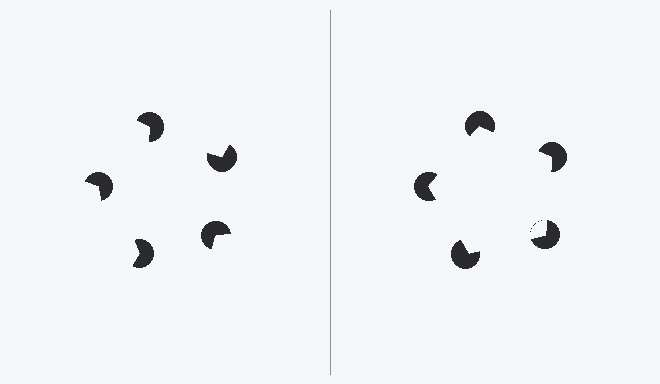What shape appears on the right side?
An illusory pentagon.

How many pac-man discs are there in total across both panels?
10 — 5 on each side.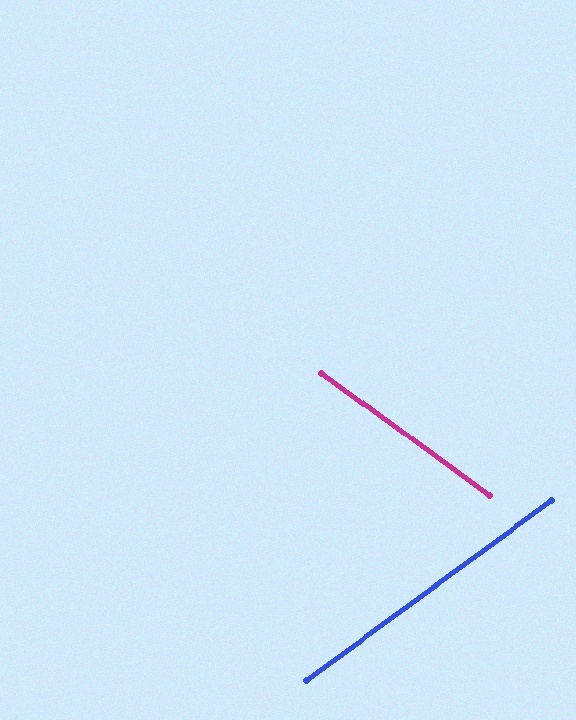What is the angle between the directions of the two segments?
Approximately 72 degrees.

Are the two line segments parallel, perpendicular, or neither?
Neither parallel nor perpendicular — they differ by about 72°.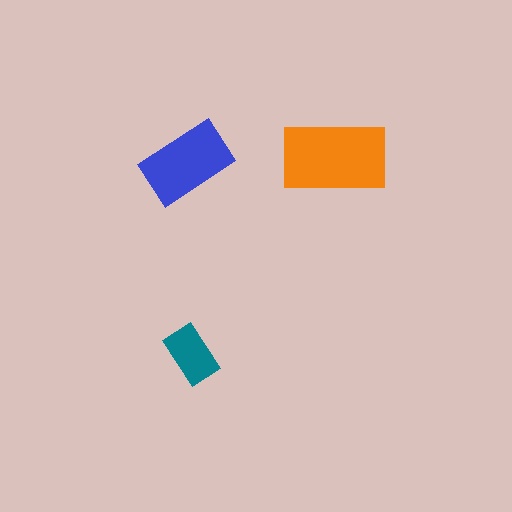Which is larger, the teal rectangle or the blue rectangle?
The blue one.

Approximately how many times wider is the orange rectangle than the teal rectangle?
About 2 times wider.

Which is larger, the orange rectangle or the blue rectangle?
The orange one.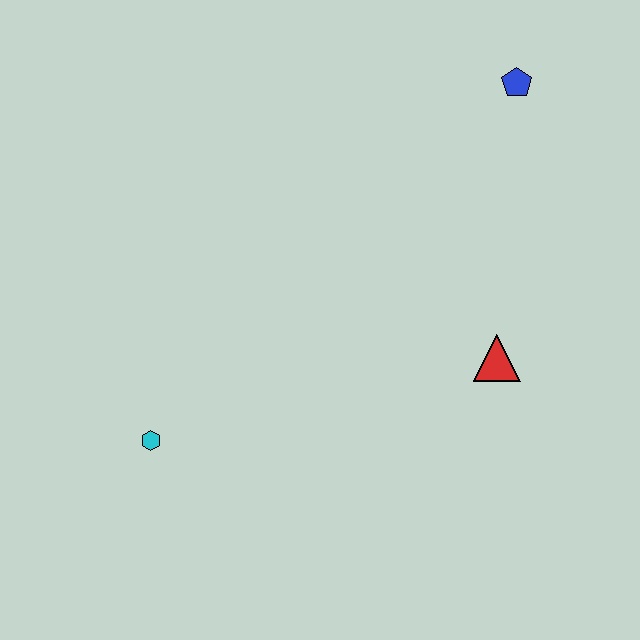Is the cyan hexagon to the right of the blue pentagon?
No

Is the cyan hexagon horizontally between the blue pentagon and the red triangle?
No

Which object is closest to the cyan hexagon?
The red triangle is closest to the cyan hexagon.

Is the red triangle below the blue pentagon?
Yes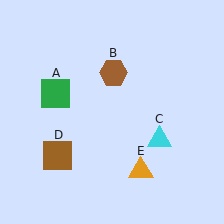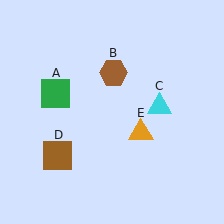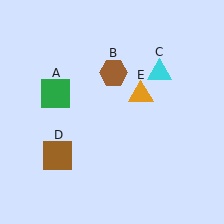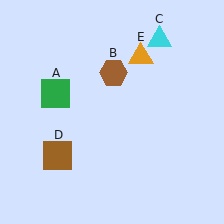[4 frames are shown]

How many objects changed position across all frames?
2 objects changed position: cyan triangle (object C), orange triangle (object E).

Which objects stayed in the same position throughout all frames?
Green square (object A) and brown hexagon (object B) and brown square (object D) remained stationary.